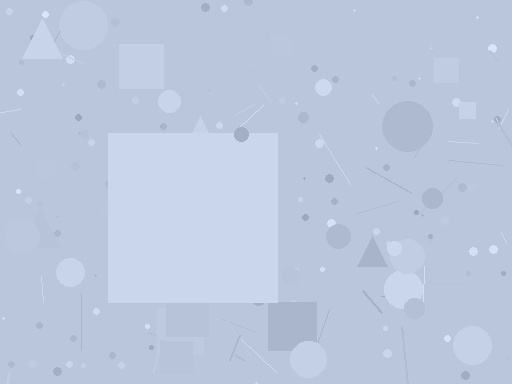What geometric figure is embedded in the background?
A square is embedded in the background.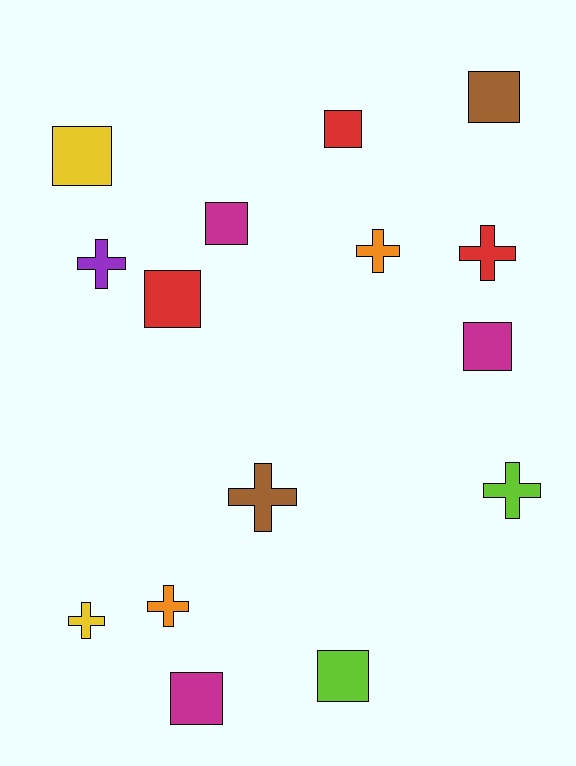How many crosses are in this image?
There are 7 crosses.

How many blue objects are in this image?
There are no blue objects.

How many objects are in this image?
There are 15 objects.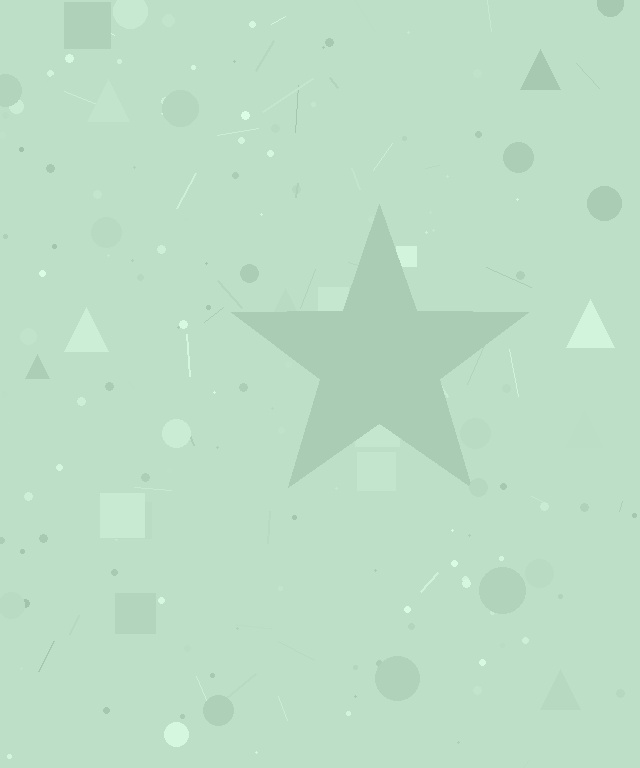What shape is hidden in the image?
A star is hidden in the image.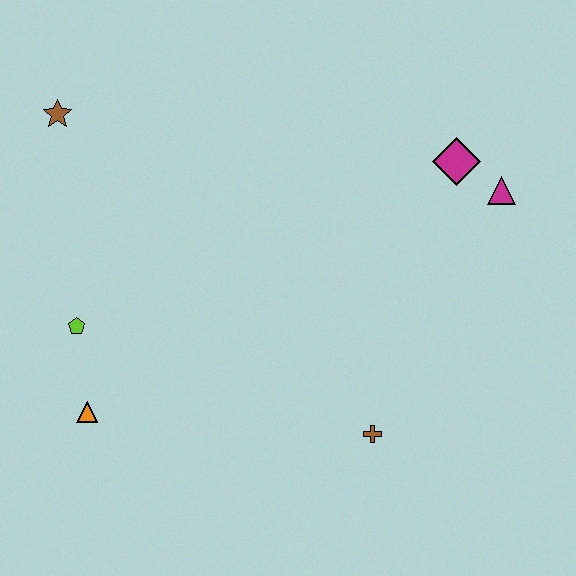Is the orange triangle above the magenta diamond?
No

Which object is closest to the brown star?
The lime pentagon is closest to the brown star.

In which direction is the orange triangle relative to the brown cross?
The orange triangle is to the left of the brown cross.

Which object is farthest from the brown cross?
The brown star is farthest from the brown cross.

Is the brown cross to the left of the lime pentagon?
No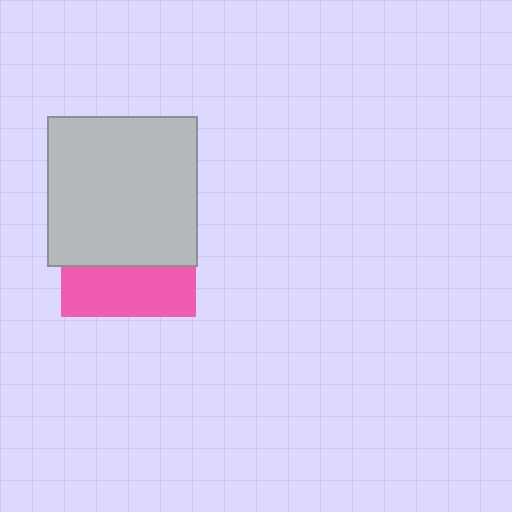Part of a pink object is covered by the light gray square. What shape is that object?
It is a square.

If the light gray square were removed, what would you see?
You would see the complete pink square.